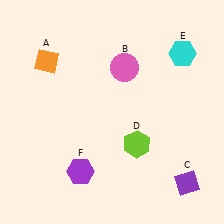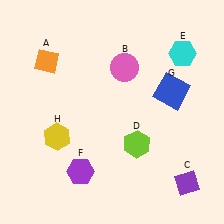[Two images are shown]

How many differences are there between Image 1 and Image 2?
There are 2 differences between the two images.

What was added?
A blue square (G), a yellow hexagon (H) were added in Image 2.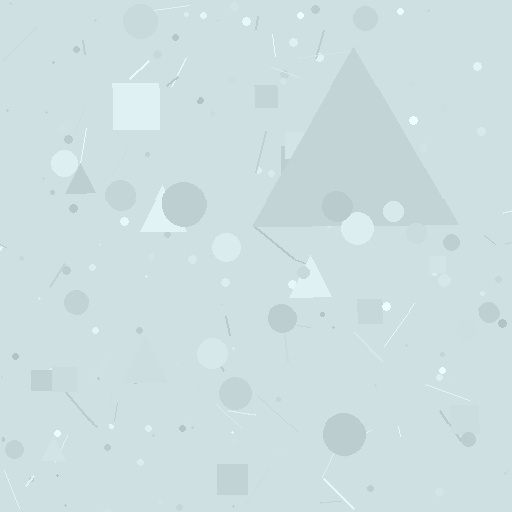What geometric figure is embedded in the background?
A triangle is embedded in the background.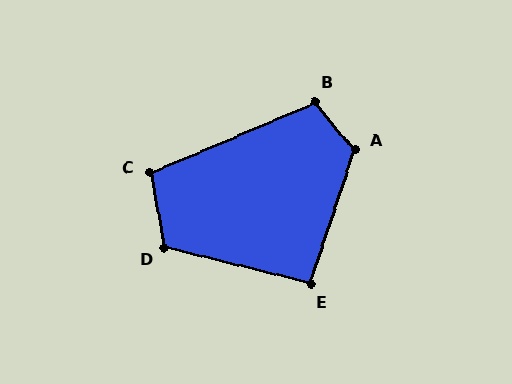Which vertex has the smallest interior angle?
E, at approximately 94 degrees.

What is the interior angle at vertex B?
Approximately 107 degrees (obtuse).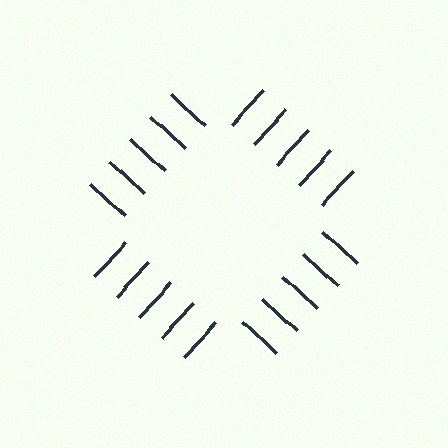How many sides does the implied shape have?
4 sides — the line-ends trace a square.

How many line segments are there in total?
20 — 5 along each of the 4 edges.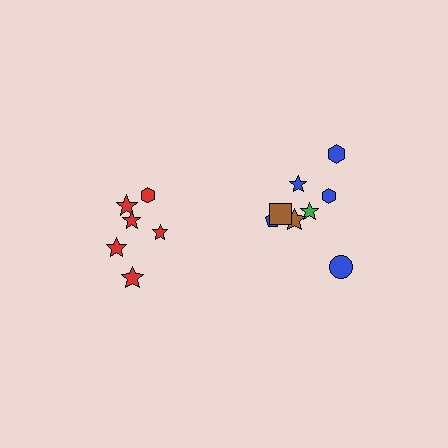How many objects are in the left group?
There are 6 objects.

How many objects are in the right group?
There are 8 objects.